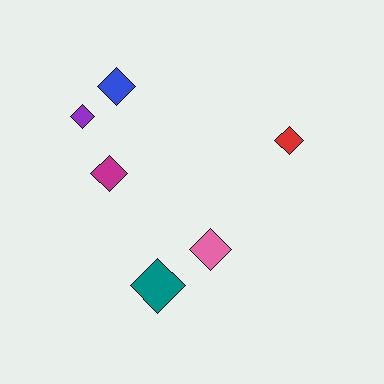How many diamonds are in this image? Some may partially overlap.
There are 6 diamonds.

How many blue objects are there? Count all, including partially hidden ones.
There is 1 blue object.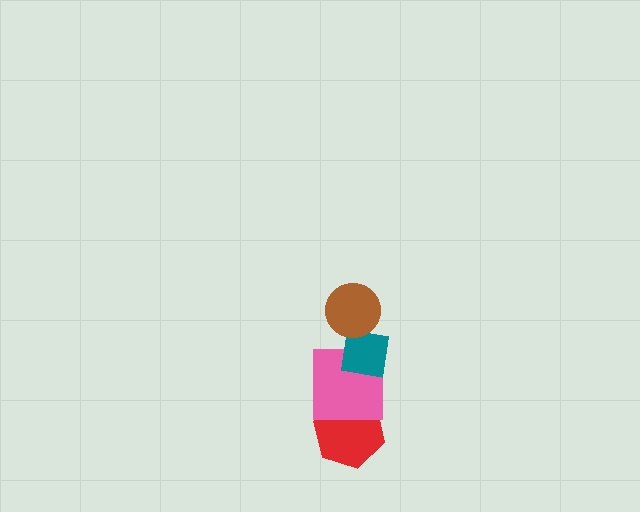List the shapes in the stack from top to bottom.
From top to bottom: the brown circle, the teal square, the pink square, the red hexagon.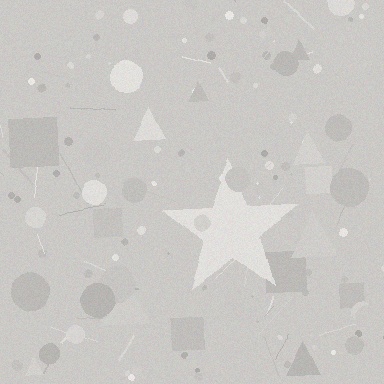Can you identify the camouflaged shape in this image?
The camouflaged shape is a star.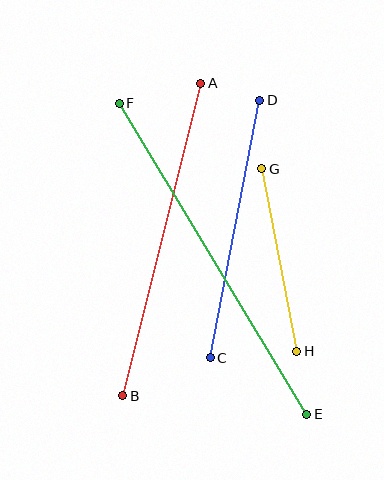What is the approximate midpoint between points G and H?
The midpoint is at approximately (279, 260) pixels.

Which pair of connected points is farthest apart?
Points E and F are farthest apart.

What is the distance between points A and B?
The distance is approximately 322 pixels.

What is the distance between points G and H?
The distance is approximately 186 pixels.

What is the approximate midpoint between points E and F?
The midpoint is at approximately (213, 259) pixels.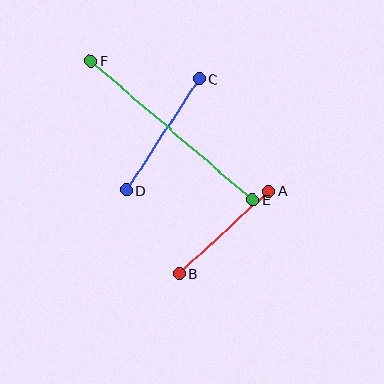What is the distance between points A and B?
The distance is approximately 122 pixels.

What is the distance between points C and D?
The distance is approximately 133 pixels.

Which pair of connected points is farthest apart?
Points E and F are farthest apart.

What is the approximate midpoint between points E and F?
The midpoint is at approximately (172, 130) pixels.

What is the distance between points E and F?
The distance is approximately 213 pixels.